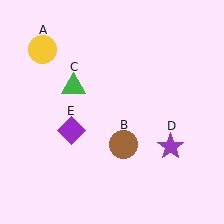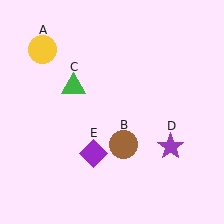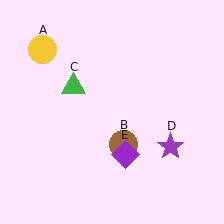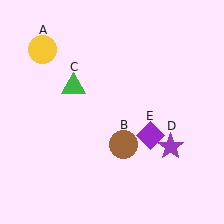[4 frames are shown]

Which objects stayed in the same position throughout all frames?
Yellow circle (object A) and brown circle (object B) and green triangle (object C) and purple star (object D) remained stationary.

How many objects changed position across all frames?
1 object changed position: purple diamond (object E).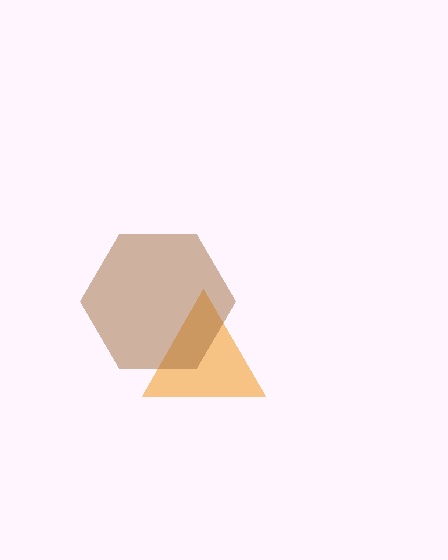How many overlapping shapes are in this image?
There are 2 overlapping shapes in the image.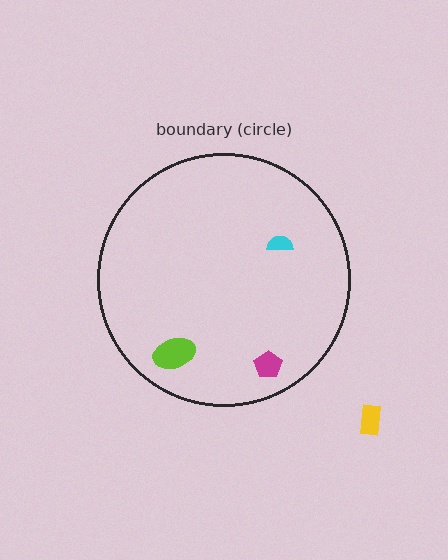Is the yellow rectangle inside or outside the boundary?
Outside.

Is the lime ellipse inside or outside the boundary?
Inside.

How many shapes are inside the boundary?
3 inside, 1 outside.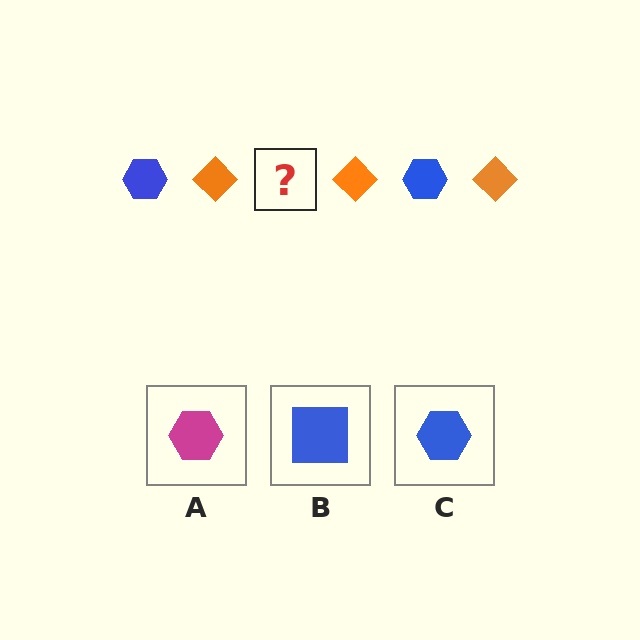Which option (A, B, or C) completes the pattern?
C.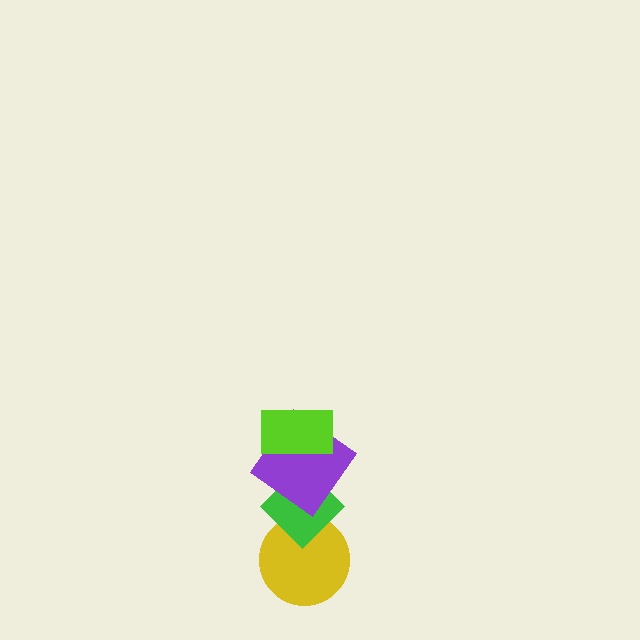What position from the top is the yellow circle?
The yellow circle is 4th from the top.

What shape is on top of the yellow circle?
The green diamond is on top of the yellow circle.